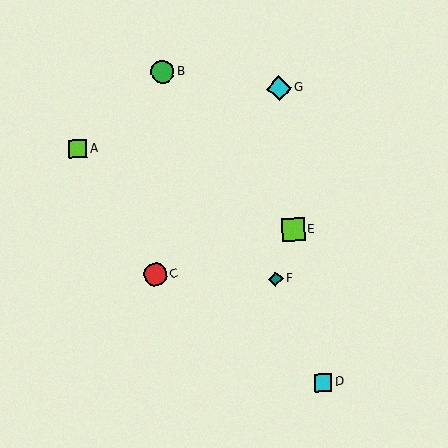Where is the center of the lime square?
The center of the lime square is at (78, 149).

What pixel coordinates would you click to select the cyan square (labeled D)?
Click at (323, 383) to select the cyan square D.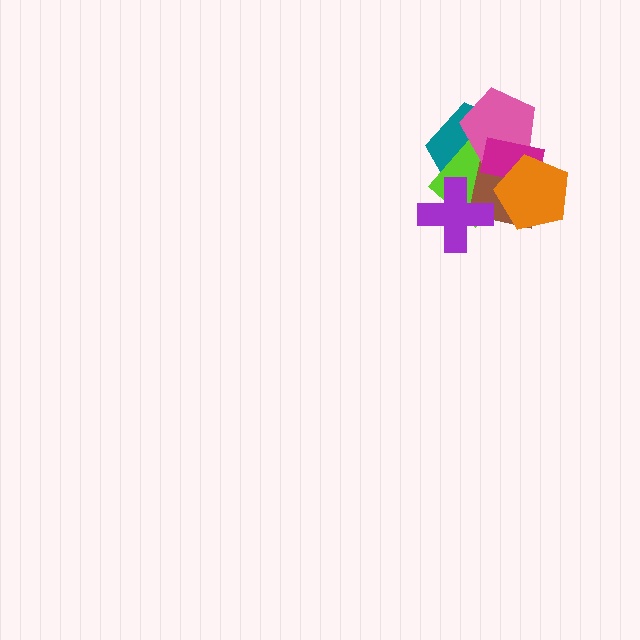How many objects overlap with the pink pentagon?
4 objects overlap with the pink pentagon.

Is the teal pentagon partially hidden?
Yes, it is partially covered by another shape.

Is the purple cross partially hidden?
No, no other shape covers it.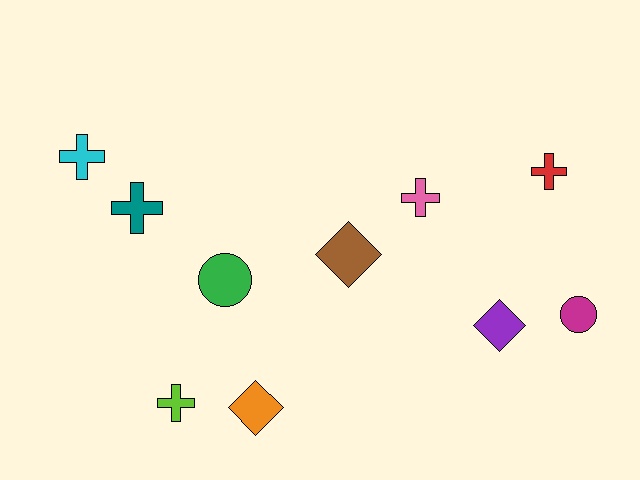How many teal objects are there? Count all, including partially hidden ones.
There is 1 teal object.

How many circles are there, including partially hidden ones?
There are 2 circles.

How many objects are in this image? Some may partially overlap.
There are 10 objects.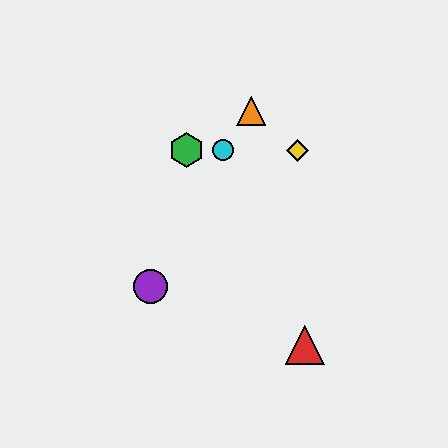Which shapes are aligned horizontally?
The blue diamond, the green hexagon, the yellow diamond, the cyan circle are aligned horizontally.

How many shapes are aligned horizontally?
4 shapes (the blue diamond, the green hexagon, the yellow diamond, the cyan circle) are aligned horizontally.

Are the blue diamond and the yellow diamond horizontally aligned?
Yes, both are at y≈150.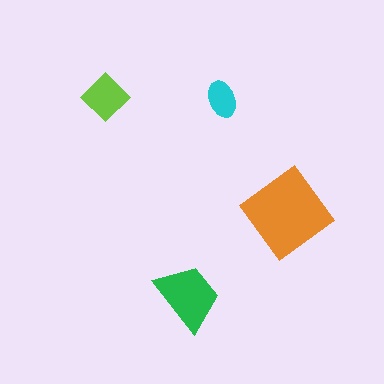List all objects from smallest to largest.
The cyan ellipse, the lime diamond, the green trapezoid, the orange diamond.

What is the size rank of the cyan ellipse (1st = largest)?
4th.